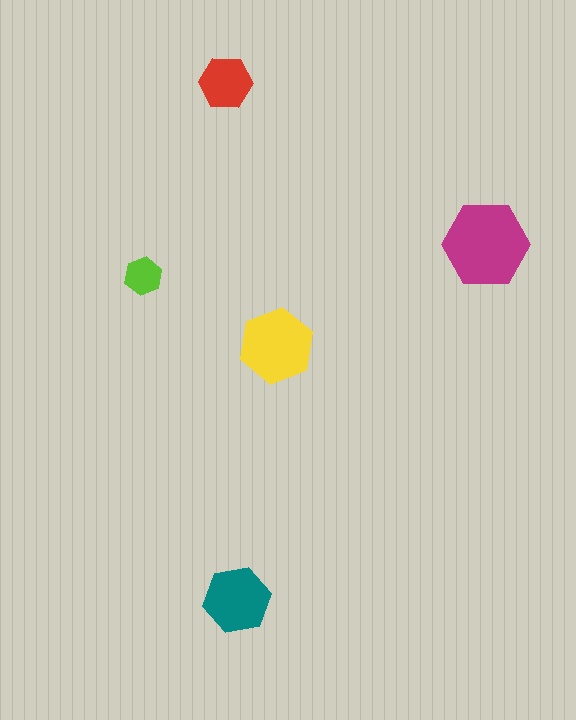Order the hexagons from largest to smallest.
the magenta one, the yellow one, the teal one, the red one, the lime one.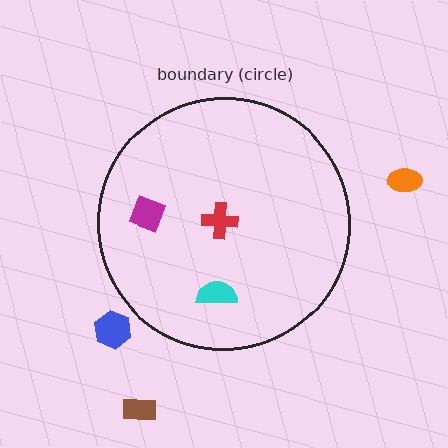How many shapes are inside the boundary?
3 inside, 3 outside.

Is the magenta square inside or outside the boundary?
Inside.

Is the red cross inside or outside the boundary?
Inside.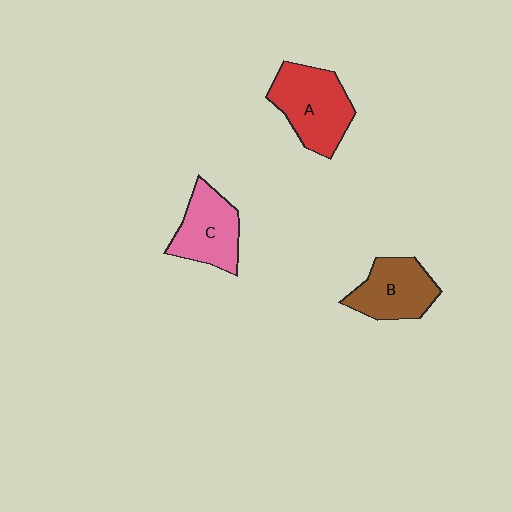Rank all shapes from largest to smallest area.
From largest to smallest: A (red), C (pink), B (brown).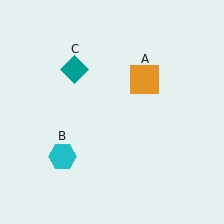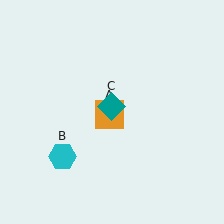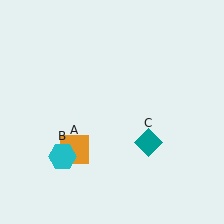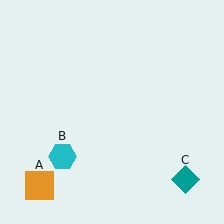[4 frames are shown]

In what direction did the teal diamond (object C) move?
The teal diamond (object C) moved down and to the right.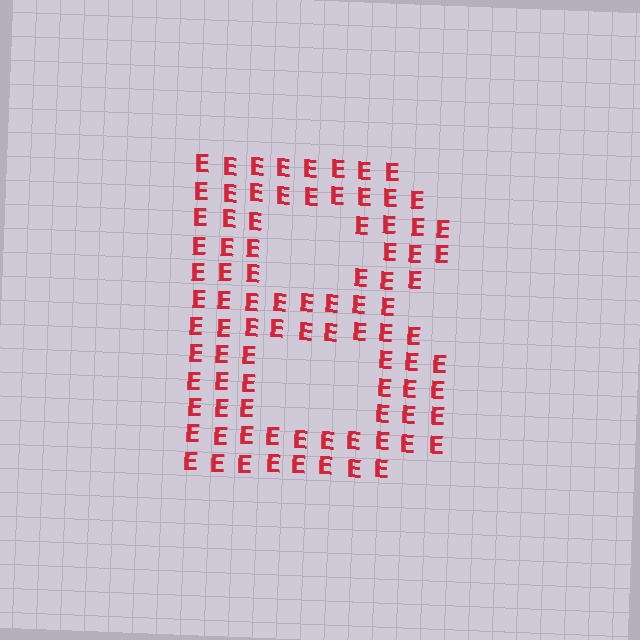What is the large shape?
The large shape is the letter B.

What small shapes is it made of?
It is made of small letter E's.